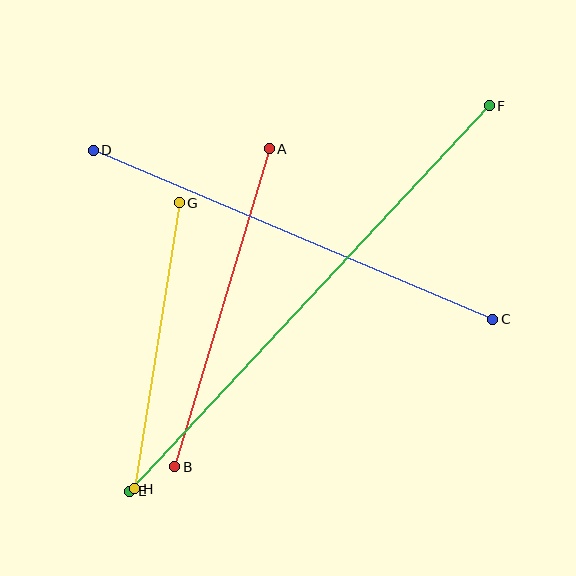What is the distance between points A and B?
The distance is approximately 332 pixels.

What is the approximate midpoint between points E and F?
The midpoint is at approximately (309, 298) pixels.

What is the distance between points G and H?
The distance is approximately 289 pixels.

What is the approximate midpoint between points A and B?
The midpoint is at approximately (222, 308) pixels.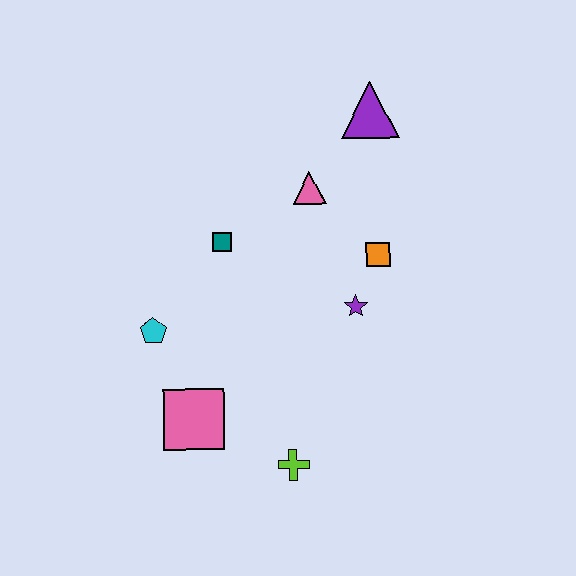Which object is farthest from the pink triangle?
The lime cross is farthest from the pink triangle.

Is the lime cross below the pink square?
Yes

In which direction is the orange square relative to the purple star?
The orange square is above the purple star.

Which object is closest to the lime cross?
The pink square is closest to the lime cross.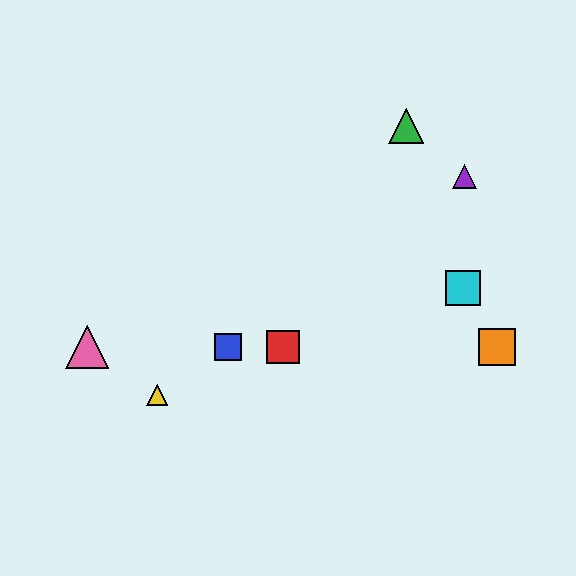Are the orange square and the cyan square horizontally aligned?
No, the orange square is at y≈347 and the cyan square is at y≈288.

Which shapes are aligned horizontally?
The red square, the blue square, the orange square, the pink triangle are aligned horizontally.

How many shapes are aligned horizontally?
4 shapes (the red square, the blue square, the orange square, the pink triangle) are aligned horizontally.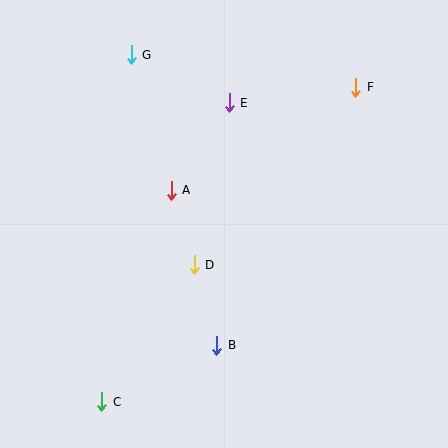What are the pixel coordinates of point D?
Point D is at (194, 265).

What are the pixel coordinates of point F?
Point F is at (356, 87).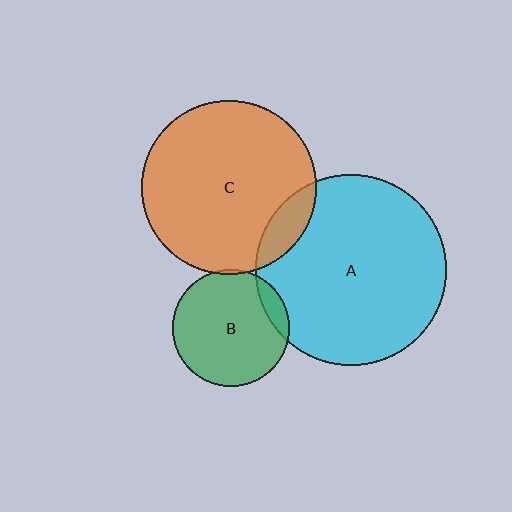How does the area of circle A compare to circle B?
Approximately 2.7 times.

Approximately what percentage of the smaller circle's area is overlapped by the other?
Approximately 10%.